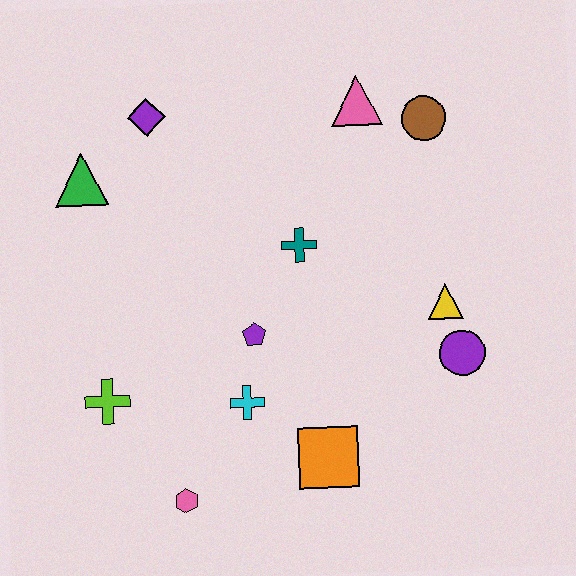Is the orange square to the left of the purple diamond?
No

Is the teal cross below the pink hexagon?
No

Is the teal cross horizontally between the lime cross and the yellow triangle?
Yes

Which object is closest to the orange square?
The cyan cross is closest to the orange square.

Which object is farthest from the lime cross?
The brown circle is farthest from the lime cross.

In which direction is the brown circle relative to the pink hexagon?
The brown circle is above the pink hexagon.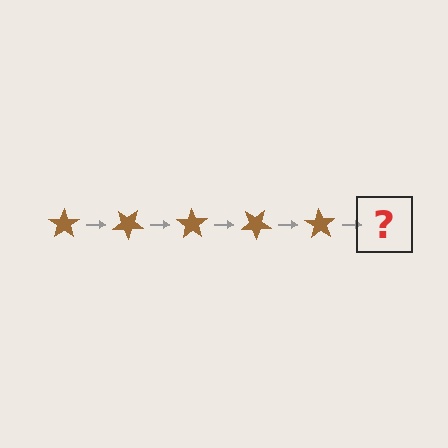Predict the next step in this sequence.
The next step is a brown star rotated 175 degrees.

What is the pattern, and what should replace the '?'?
The pattern is that the star rotates 35 degrees each step. The '?' should be a brown star rotated 175 degrees.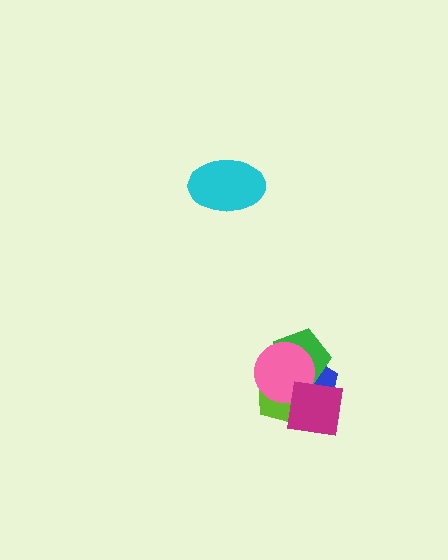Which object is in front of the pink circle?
The magenta square is in front of the pink circle.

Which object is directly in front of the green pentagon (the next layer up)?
The pink circle is directly in front of the green pentagon.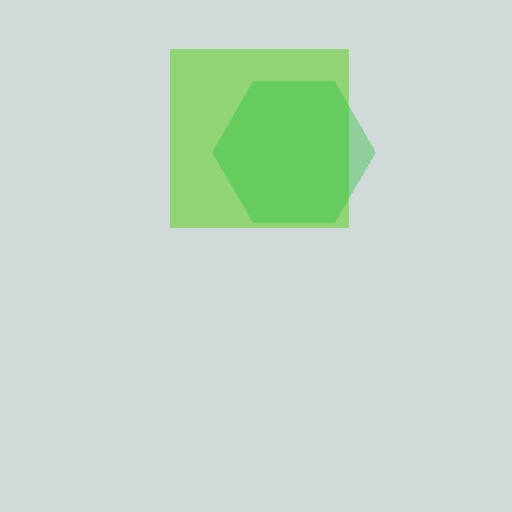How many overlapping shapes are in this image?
There are 2 overlapping shapes in the image.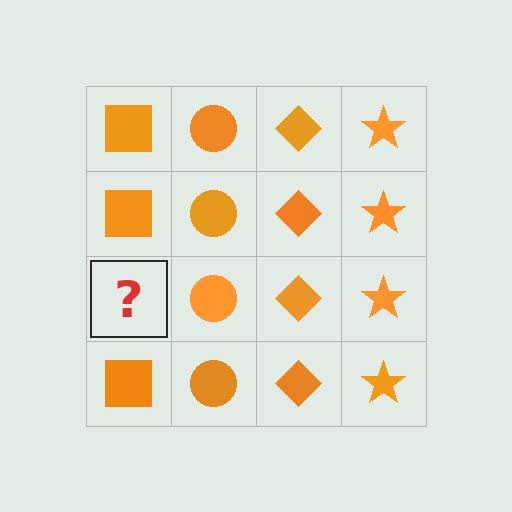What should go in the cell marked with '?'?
The missing cell should contain an orange square.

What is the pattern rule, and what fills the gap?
The rule is that each column has a consistent shape. The gap should be filled with an orange square.